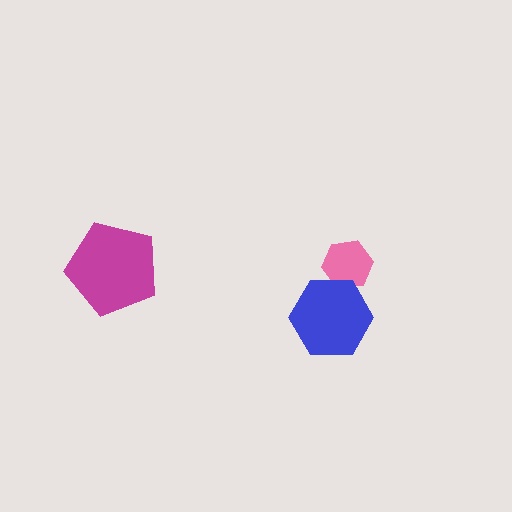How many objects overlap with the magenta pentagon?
0 objects overlap with the magenta pentagon.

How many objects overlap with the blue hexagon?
1 object overlaps with the blue hexagon.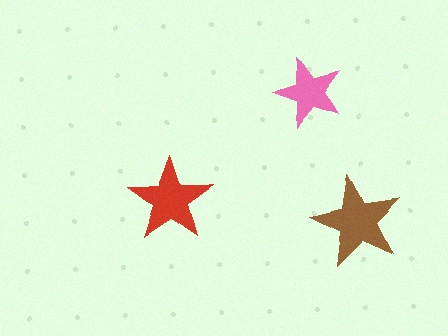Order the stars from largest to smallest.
the brown one, the red one, the pink one.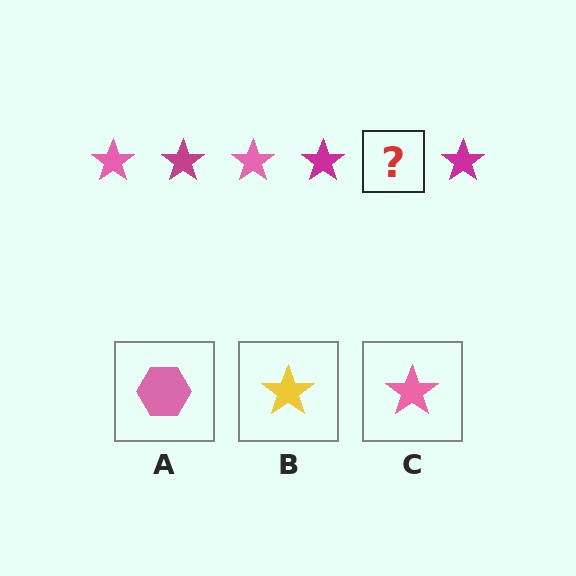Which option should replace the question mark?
Option C.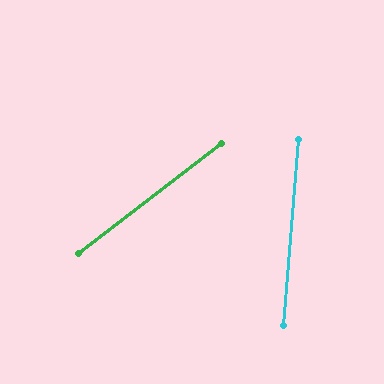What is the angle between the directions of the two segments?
Approximately 48 degrees.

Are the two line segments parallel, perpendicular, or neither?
Neither parallel nor perpendicular — they differ by about 48°.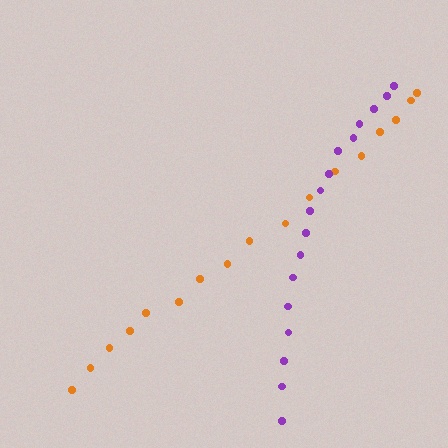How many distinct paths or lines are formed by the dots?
There are 2 distinct paths.